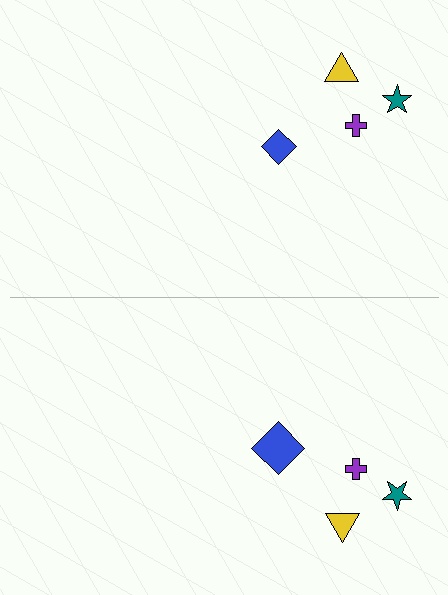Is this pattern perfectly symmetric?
No, the pattern is not perfectly symmetric. The blue diamond on the bottom side has a different size than its mirror counterpart.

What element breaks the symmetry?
The blue diamond on the bottom side has a different size than its mirror counterpart.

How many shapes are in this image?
There are 8 shapes in this image.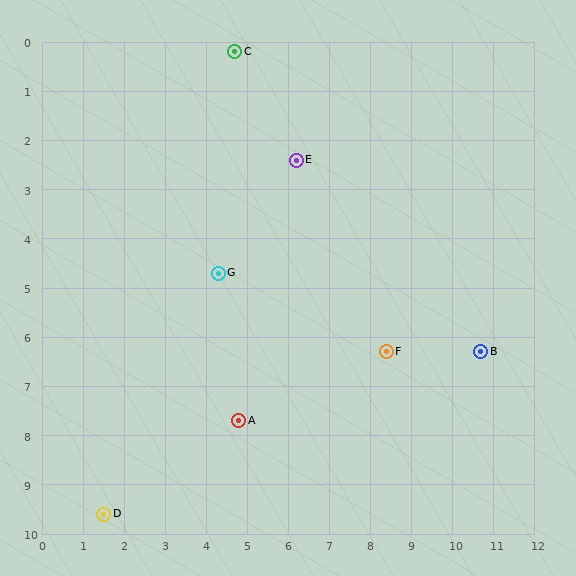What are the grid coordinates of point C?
Point C is at approximately (4.7, 0.2).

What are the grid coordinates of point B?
Point B is at approximately (10.7, 6.3).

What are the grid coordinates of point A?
Point A is at approximately (4.8, 7.7).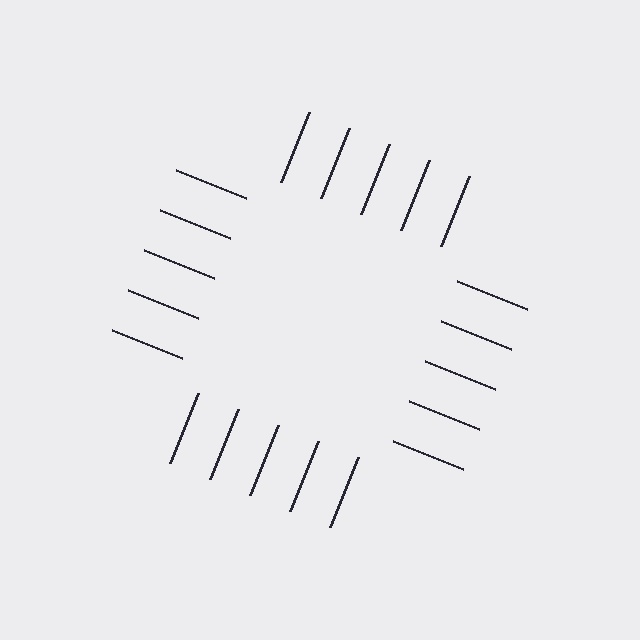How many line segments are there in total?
20 — 5 along each of the 4 edges.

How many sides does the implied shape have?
4 sides — the line-ends trace a square.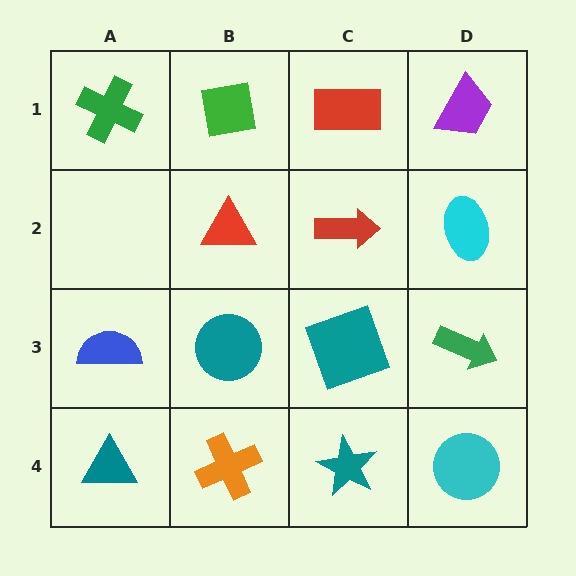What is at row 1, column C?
A red rectangle.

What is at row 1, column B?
A green square.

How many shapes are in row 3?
4 shapes.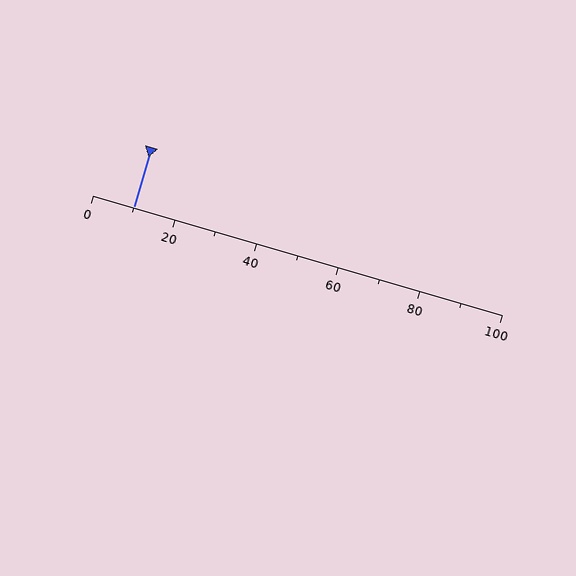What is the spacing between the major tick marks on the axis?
The major ticks are spaced 20 apart.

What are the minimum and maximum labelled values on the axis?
The axis runs from 0 to 100.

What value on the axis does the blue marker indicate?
The marker indicates approximately 10.